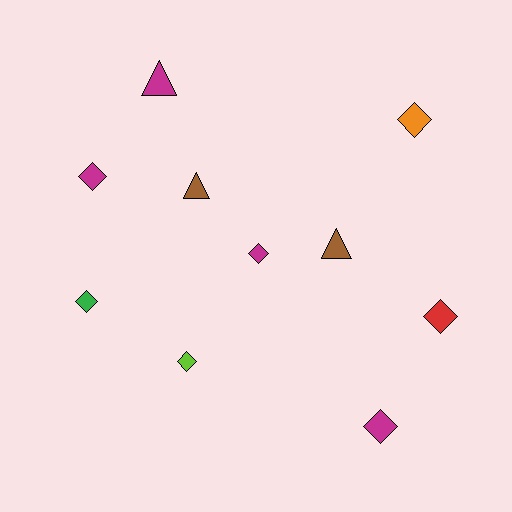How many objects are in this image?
There are 10 objects.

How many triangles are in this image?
There are 3 triangles.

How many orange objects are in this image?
There is 1 orange object.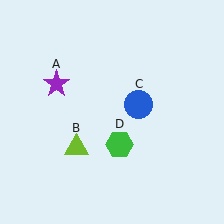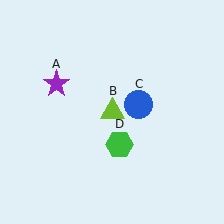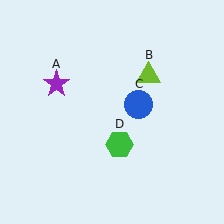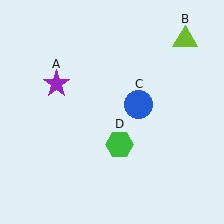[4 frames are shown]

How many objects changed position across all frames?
1 object changed position: lime triangle (object B).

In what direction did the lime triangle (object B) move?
The lime triangle (object B) moved up and to the right.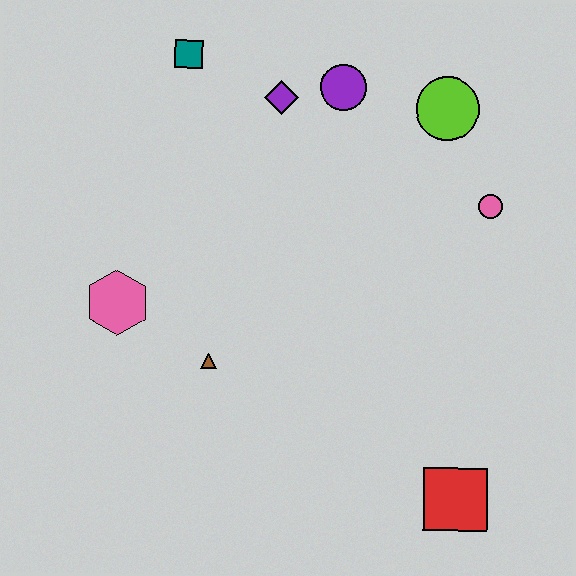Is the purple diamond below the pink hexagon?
No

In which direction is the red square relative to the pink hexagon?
The red square is to the right of the pink hexagon.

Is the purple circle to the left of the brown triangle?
No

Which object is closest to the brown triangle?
The pink hexagon is closest to the brown triangle.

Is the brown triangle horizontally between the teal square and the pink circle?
Yes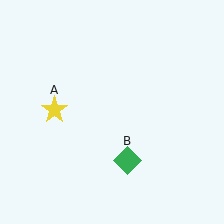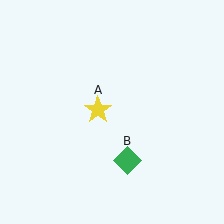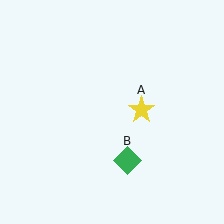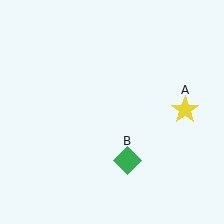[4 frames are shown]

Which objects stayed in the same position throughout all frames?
Green diamond (object B) remained stationary.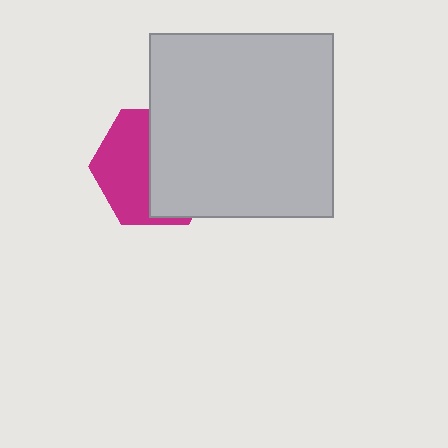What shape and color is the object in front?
The object in front is a light gray square.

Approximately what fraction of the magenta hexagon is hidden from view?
Roughly 53% of the magenta hexagon is hidden behind the light gray square.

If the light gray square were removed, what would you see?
You would see the complete magenta hexagon.